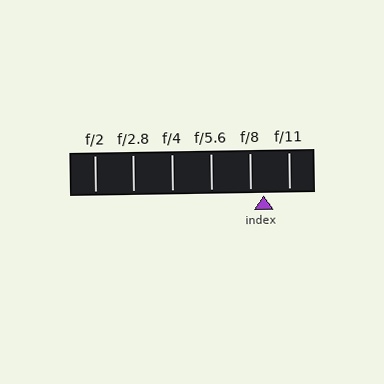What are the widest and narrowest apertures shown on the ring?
The widest aperture shown is f/2 and the narrowest is f/11.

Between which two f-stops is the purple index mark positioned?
The index mark is between f/8 and f/11.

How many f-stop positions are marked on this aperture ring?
There are 6 f-stop positions marked.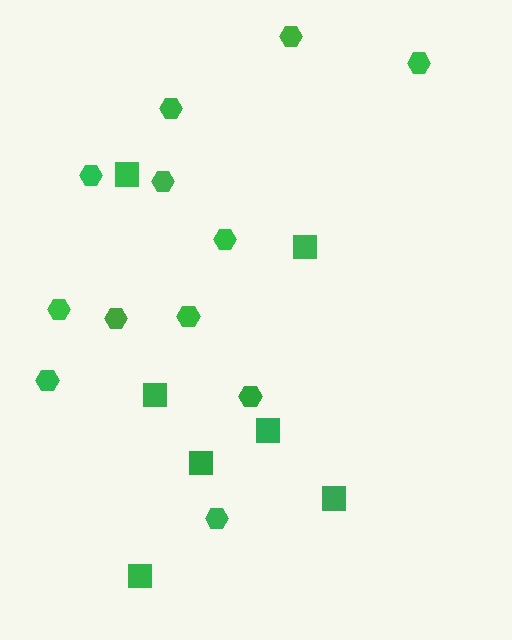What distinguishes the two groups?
There are 2 groups: one group of hexagons (12) and one group of squares (7).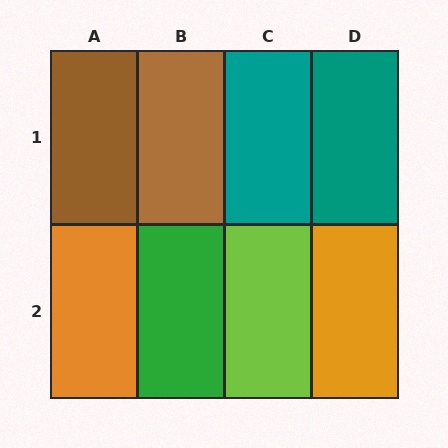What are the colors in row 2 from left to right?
Orange, green, lime, orange.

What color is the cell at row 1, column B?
Brown.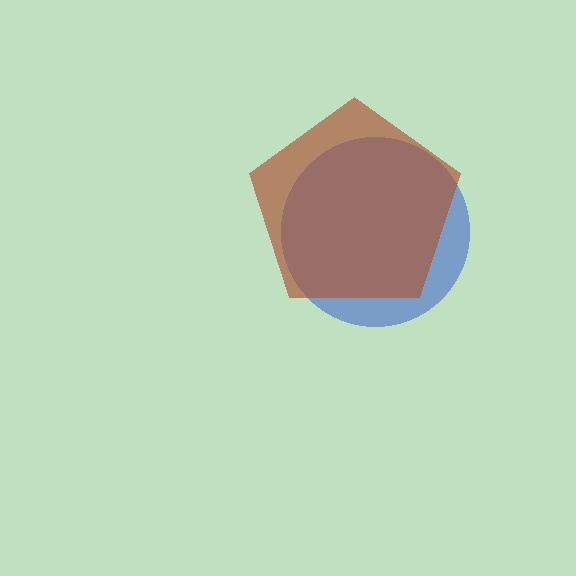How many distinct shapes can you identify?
There are 2 distinct shapes: a blue circle, a brown pentagon.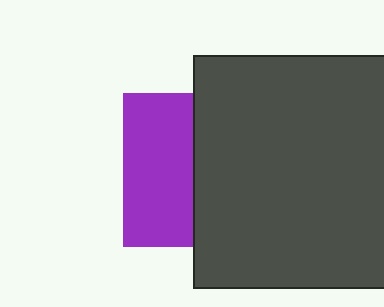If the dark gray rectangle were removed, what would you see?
You would see the complete purple square.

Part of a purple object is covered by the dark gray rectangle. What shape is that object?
It is a square.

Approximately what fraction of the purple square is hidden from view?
Roughly 55% of the purple square is hidden behind the dark gray rectangle.